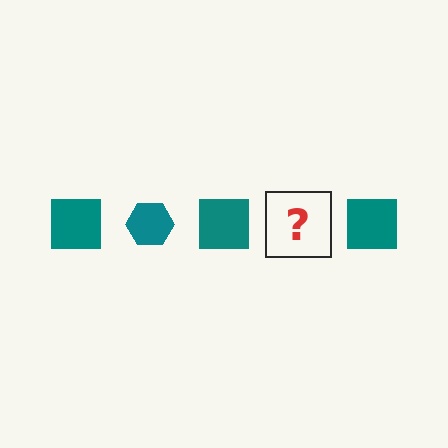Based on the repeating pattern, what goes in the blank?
The blank should be a teal hexagon.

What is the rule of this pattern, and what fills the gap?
The rule is that the pattern cycles through square, hexagon shapes in teal. The gap should be filled with a teal hexagon.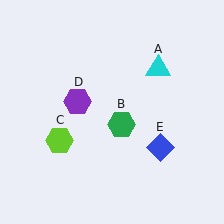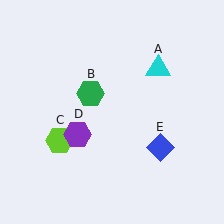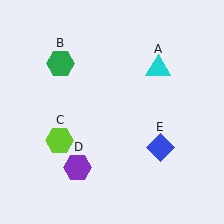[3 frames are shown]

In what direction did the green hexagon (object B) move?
The green hexagon (object B) moved up and to the left.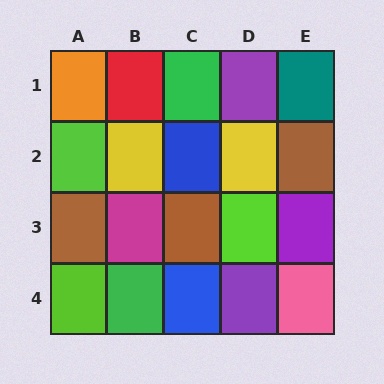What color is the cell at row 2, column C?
Blue.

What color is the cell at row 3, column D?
Lime.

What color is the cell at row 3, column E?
Purple.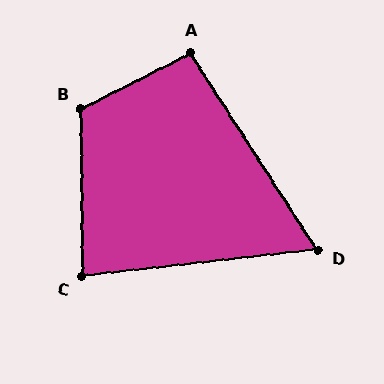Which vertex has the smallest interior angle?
D, at approximately 63 degrees.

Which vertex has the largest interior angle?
B, at approximately 117 degrees.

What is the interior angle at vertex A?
Approximately 96 degrees (obtuse).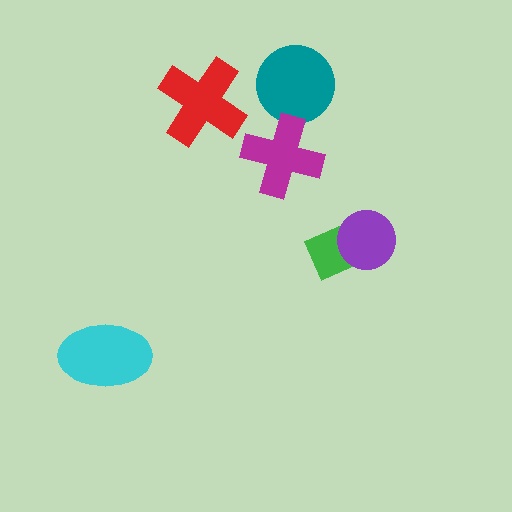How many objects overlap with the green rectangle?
1 object overlaps with the green rectangle.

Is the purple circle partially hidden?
No, no other shape covers it.